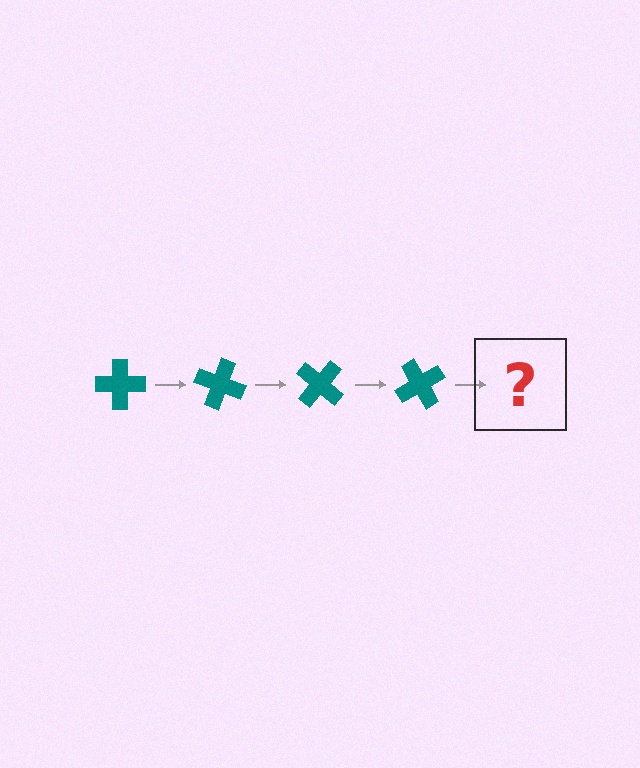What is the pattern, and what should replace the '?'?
The pattern is that the cross rotates 20 degrees each step. The '?' should be a teal cross rotated 80 degrees.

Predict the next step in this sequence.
The next step is a teal cross rotated 80 degrees.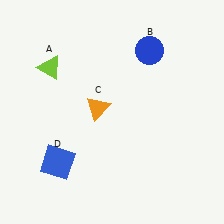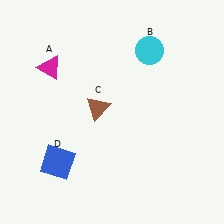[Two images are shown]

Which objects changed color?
A changed from lime to magenta. B changed from blue to cyan. C changed from orange to brown.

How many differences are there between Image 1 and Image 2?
There are 3 differences between the two images.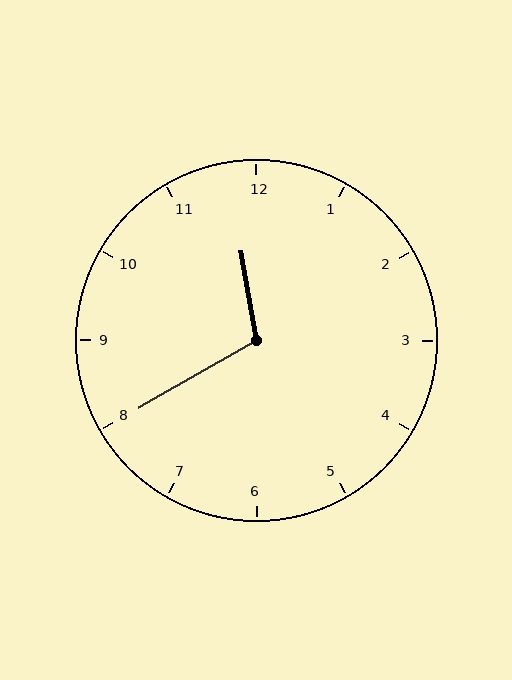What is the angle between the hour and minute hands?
Approximately 110 degrees.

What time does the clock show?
11:40.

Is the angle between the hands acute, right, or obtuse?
It is obtuse.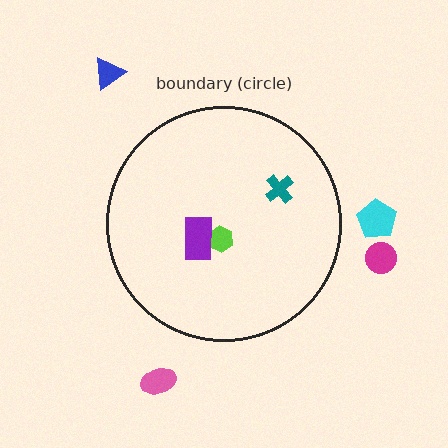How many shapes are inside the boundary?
3 inside, 4 outside.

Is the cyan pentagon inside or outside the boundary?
Outside.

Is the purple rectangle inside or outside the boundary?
Inside.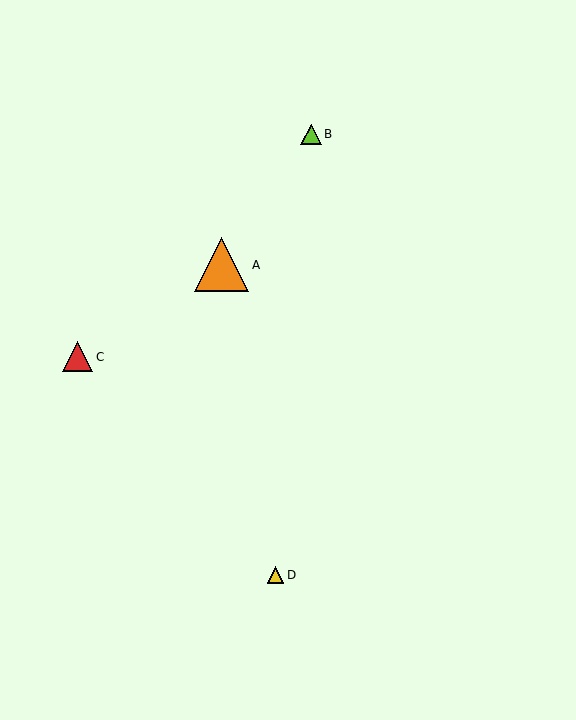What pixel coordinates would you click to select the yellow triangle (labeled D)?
Click at (276, 575) to select the yellow triangle D.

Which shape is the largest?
The orange triangle (labeled A) is the largest.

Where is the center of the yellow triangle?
The center of the yellow triangle is at (276, 575).